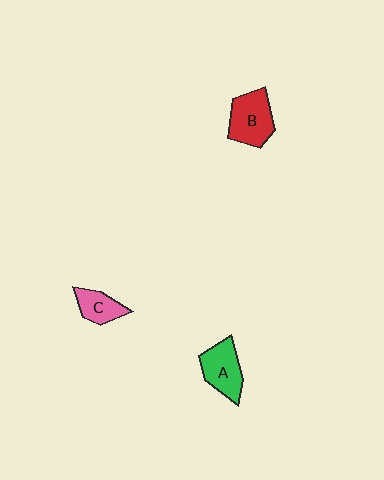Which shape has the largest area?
Shape B (red).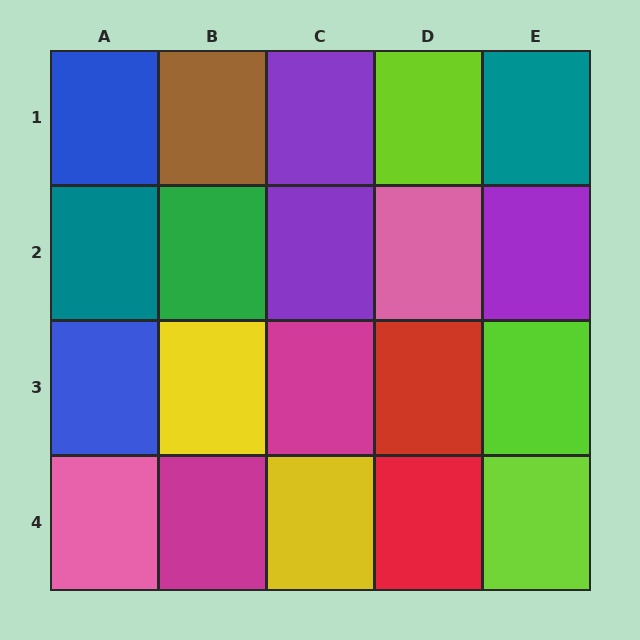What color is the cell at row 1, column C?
Purple.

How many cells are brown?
1 cell is brown.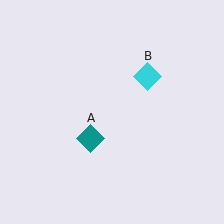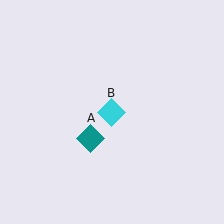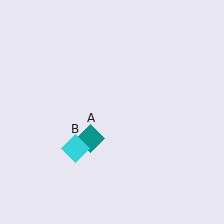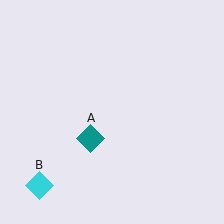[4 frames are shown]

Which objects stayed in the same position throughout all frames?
Teal diamond (object A) remained stationary.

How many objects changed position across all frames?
1 object changed position: cyan diamond (object B).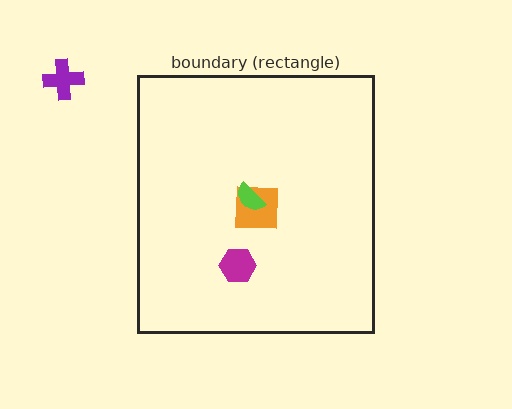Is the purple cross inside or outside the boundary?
Outside.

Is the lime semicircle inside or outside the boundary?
Inside.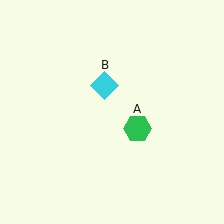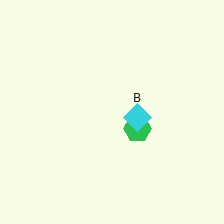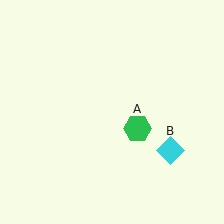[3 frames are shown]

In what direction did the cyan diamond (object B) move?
The cyan diamond (object B) moved down and to the right.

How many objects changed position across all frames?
1 object changed position: cyan diamond (object B).